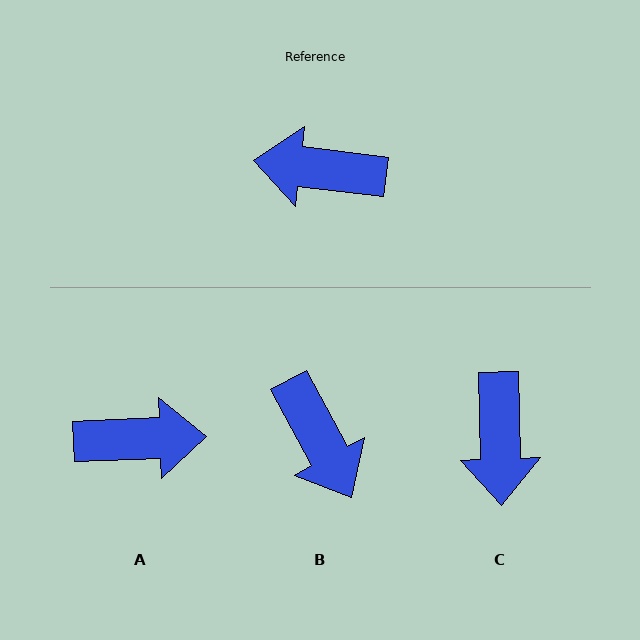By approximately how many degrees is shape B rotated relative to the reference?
Approximately 125 degrees counter-clockwise.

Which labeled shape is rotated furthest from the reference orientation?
A, about 171 degrees away.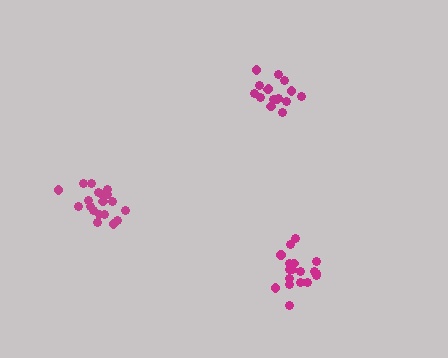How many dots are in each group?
Group 1: 16 dots, Group 2: 19 dots, Group 3: 20 dots (55 total).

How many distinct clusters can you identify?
There are 3 distinct clusters.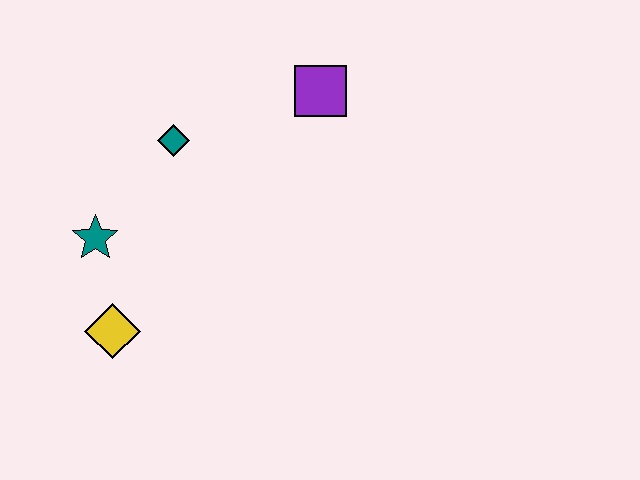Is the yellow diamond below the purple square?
Yes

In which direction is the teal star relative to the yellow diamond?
The teal star is above the yellow diamond.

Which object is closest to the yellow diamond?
The teal star is closest to the yellow diamond.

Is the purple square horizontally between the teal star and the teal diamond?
No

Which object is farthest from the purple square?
The yellow diamond is farthest from the purple square.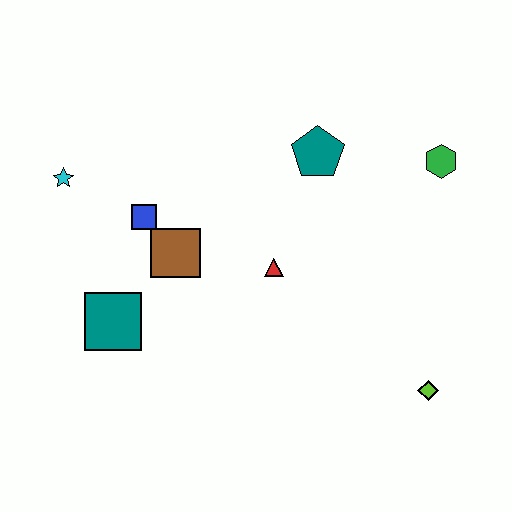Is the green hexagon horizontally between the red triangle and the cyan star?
No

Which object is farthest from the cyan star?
The lime diamond is farthest from the cyan star.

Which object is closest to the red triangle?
The brown square is closest to the red triangle.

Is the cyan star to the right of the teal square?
No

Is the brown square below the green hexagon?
Yes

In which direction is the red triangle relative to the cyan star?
The red triangle is to the right of the cyan star.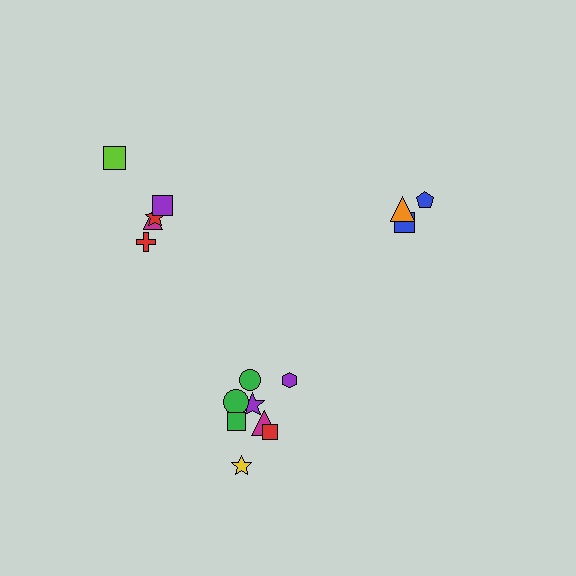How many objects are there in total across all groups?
There are 16 objects.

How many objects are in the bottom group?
There are 8 objects.